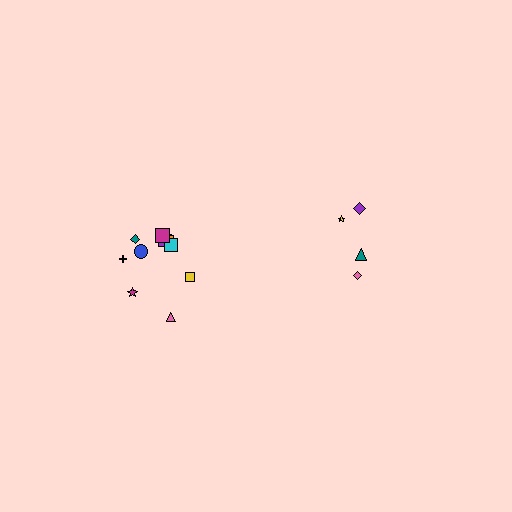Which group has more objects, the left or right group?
The left group.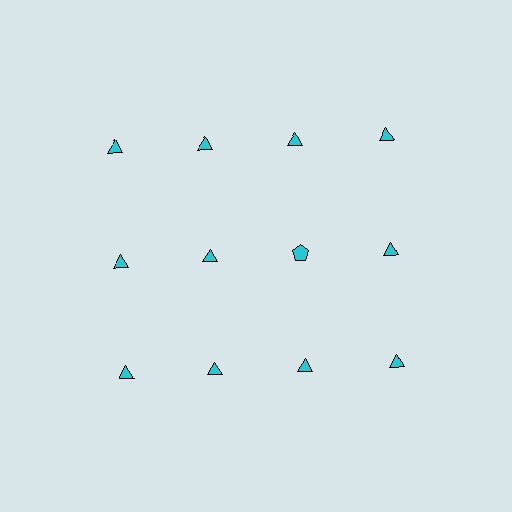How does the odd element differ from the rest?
It has a different shape: pentagon instead of triangle.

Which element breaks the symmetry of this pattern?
The cyan pentagon in the second row, center column breaks the symmetry. All other shapes are cyan triangles.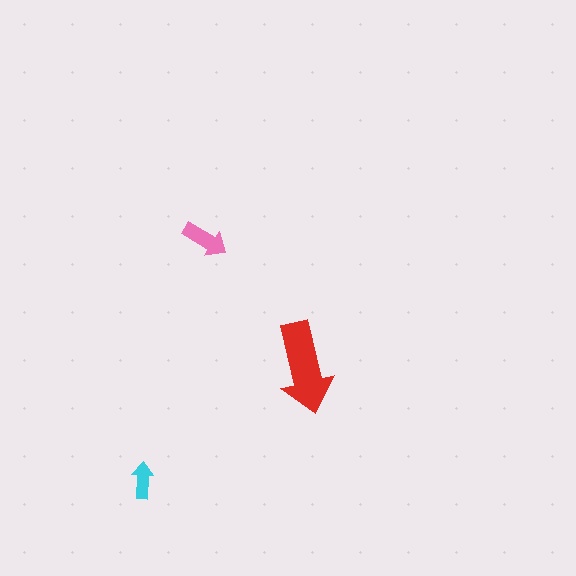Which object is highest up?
The pink arrow is topmost.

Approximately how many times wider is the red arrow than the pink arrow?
About 2 times wider.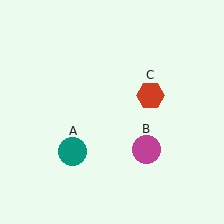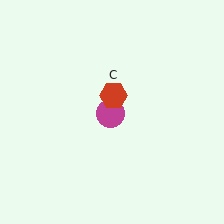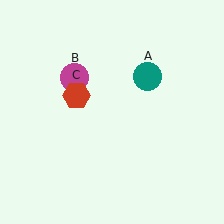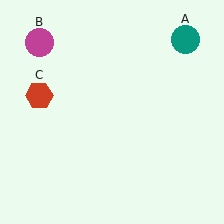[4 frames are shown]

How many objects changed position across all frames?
3 objects changed position: teal circle (object A), magenta circle (object B), red hexagon (object C).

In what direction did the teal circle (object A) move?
The teal circle (object A) moved up and to the right.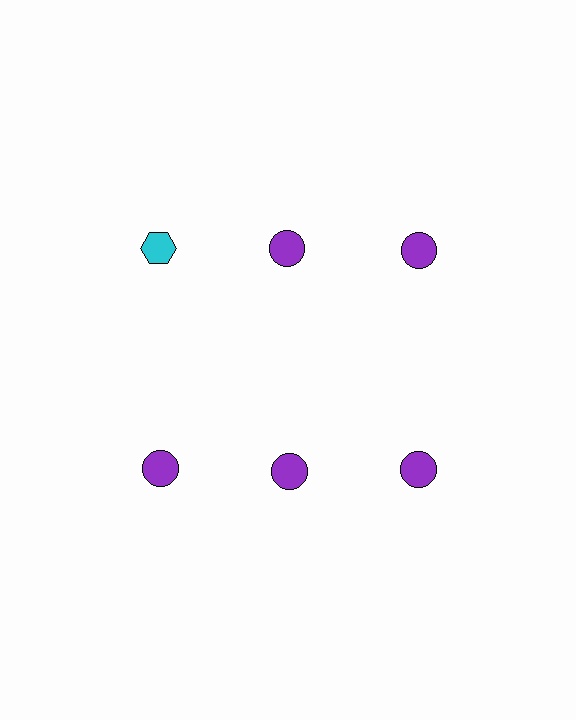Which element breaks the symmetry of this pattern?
The cyan hexagon in the top row, leftmost column breaks the symmetry. All other shapes are purple circles.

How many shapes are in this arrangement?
There are 6 shapes arranged in a grid pattern.